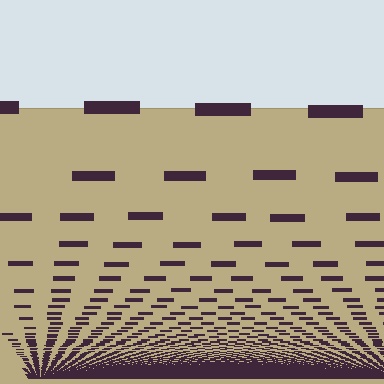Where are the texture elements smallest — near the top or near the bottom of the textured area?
Near the bottom.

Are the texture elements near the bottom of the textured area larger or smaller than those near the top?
Smaller. The gradient is inverted — elements near the bottom are smaller and denser.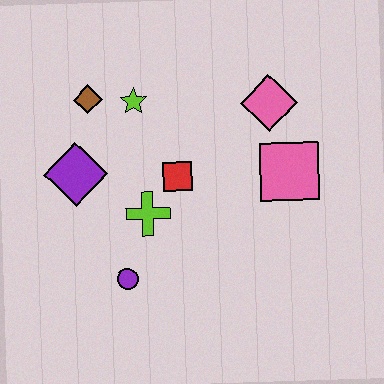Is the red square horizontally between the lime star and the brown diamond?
No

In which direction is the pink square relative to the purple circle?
The pink square is to the right of the purple circle.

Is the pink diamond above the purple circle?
Yes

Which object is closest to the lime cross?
The red square is closest to the lime cross.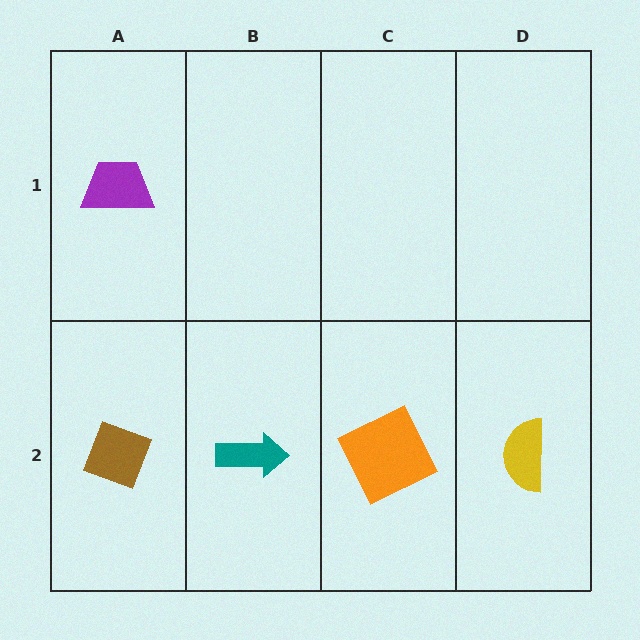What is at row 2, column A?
A brown diamond.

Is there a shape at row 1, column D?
No, that cell is empty.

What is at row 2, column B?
A teal arrow.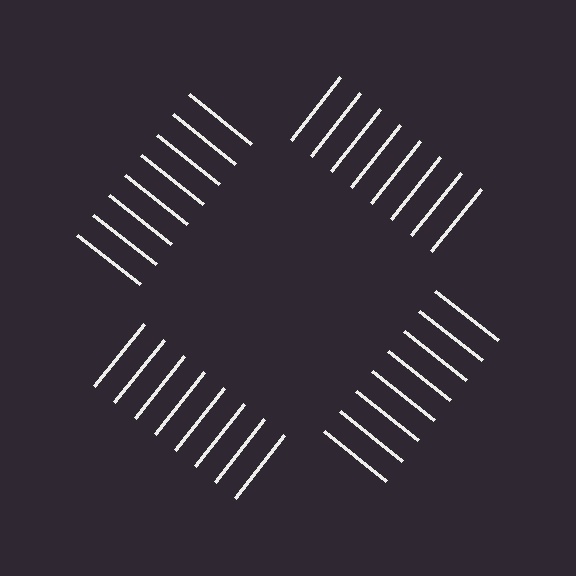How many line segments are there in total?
32 — 8 along each of the 4 edges.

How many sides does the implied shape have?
4 sides — the line-ends trace a square.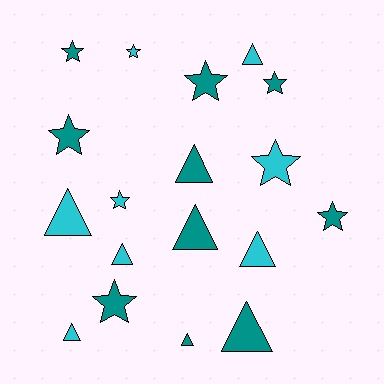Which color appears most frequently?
Teal, with 10 objects.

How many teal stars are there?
There are 6 teal stars.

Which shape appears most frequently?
Triangle, with 9 objects.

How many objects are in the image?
There are 18 objects.